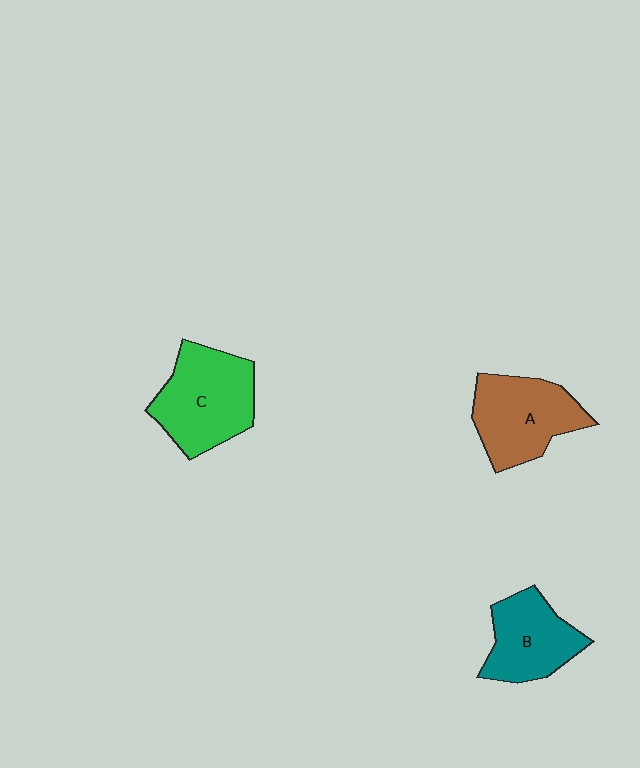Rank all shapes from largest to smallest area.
From largest to smallest: C (green), A (brown), B (teal).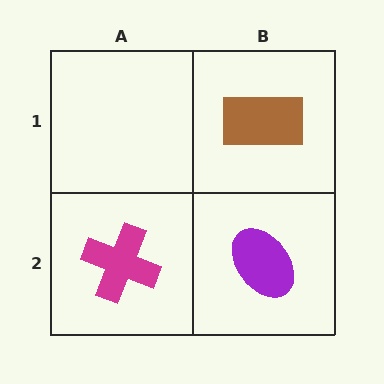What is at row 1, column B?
A brown rectangle.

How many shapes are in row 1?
1 shape.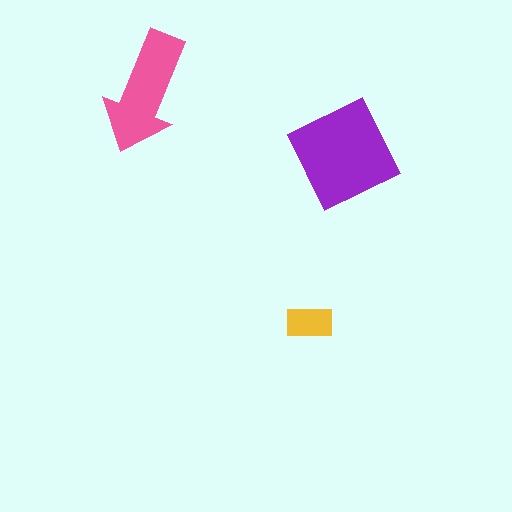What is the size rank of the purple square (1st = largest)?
1st.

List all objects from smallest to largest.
The yellow rectangle, the pink arrow, the purple square.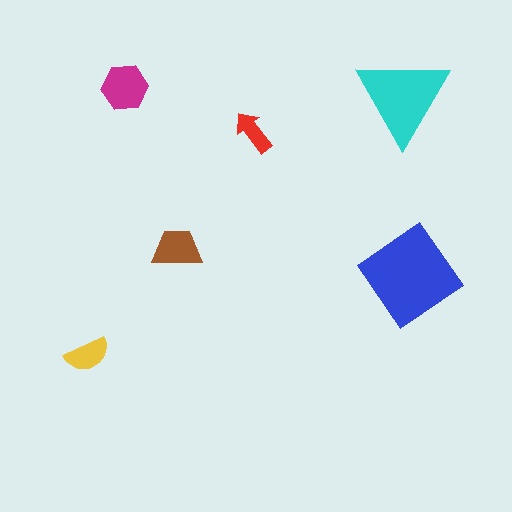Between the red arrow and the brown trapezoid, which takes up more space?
The brown trapezoid.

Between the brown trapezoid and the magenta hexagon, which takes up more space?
The magenta hexagon.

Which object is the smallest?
The red arrow.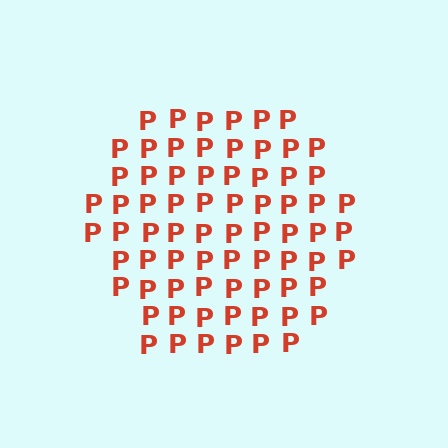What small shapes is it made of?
It is made of small letter P's.